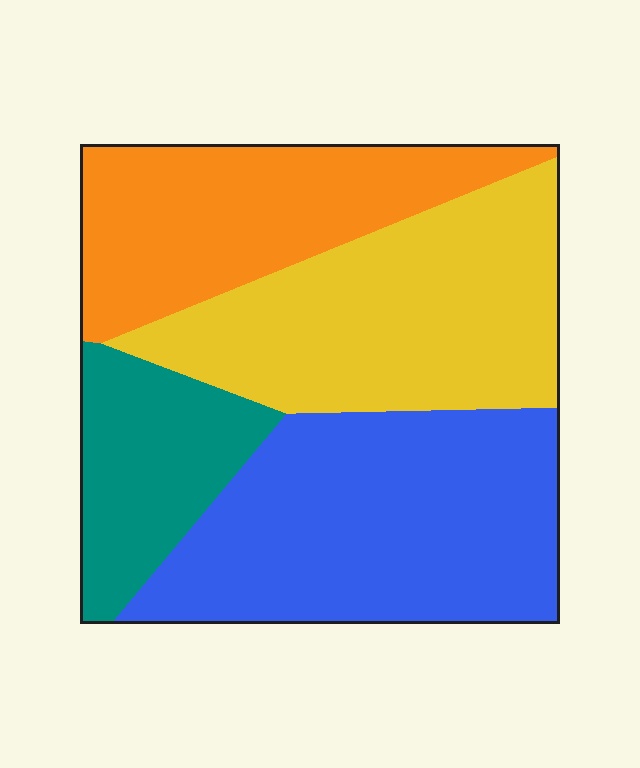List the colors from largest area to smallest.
From largest to smallest: blue, yellow, orange, teal.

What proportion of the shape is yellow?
Yellow covers around 30% of the shape.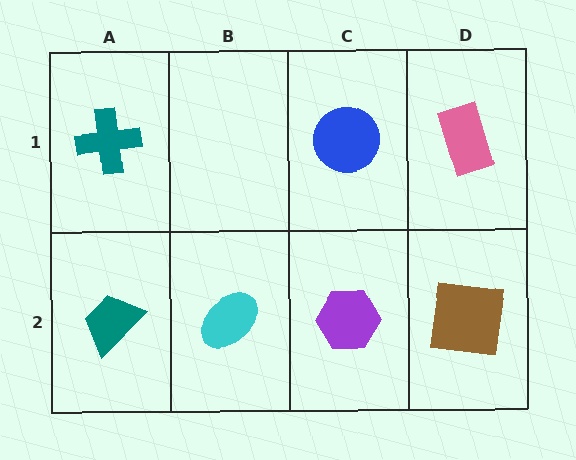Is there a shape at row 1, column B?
No, that cell is empty.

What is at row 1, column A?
A teal cross.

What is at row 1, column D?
A pink rectangle.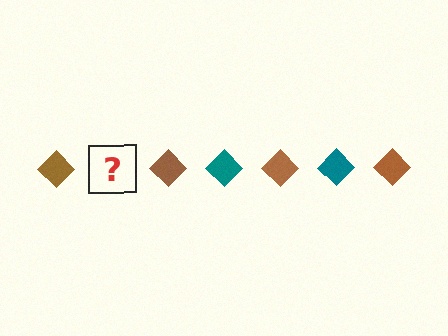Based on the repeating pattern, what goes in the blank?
The blank should be a teal diamond.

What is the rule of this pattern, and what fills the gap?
The rule is that the pattern cycles through brown, teal diamonds. The gap should be filled with a teal diamond.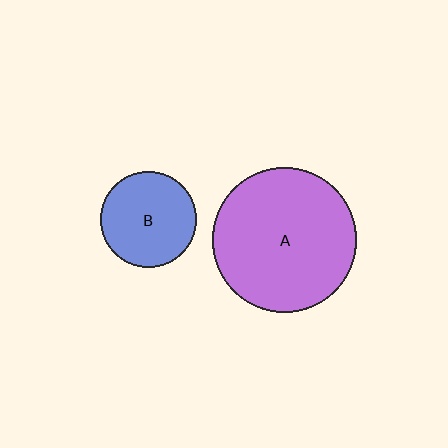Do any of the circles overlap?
No, none of the circles overlap.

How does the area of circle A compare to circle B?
Approximately 2.3 times.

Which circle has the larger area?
Circle A (purple).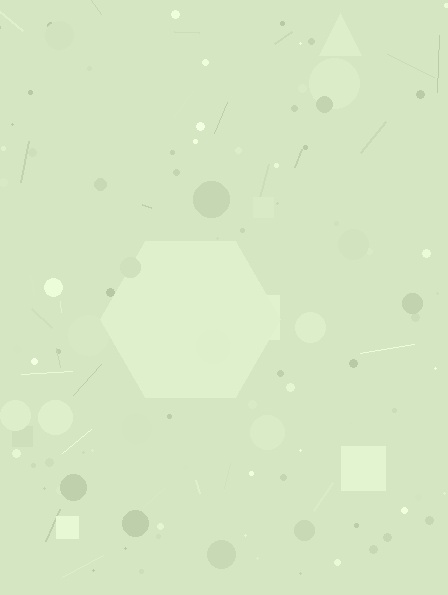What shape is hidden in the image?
A hexagon is hidden in the image.